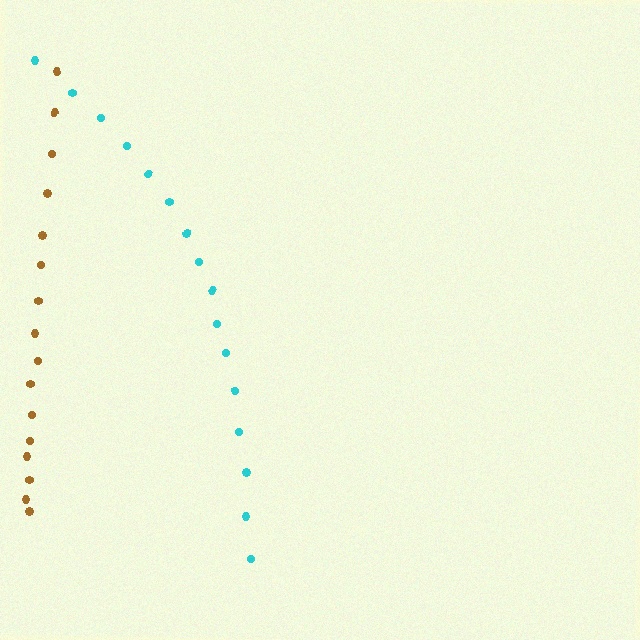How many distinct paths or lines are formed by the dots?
There are 2 distinct paths.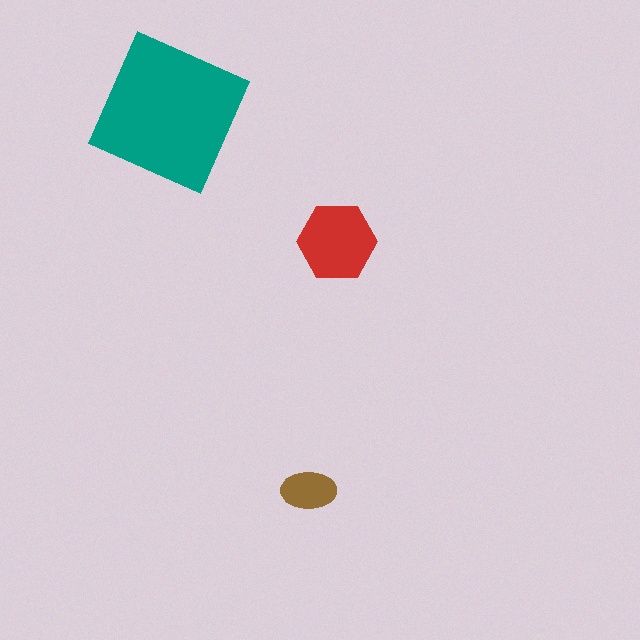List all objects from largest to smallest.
The teal square, the red hexagon, the brown ellipse.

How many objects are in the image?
There are 3 objects in the image.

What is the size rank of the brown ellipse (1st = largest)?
3rd.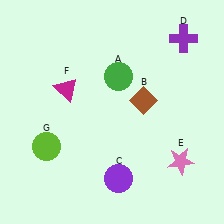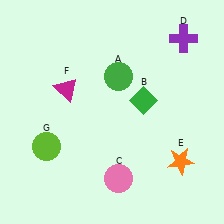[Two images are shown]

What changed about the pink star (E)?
In Image 1, E is pink. In Image 2, it changed to orange.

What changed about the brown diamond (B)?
In Image 1, B is brown. In Image 2, it changed to green.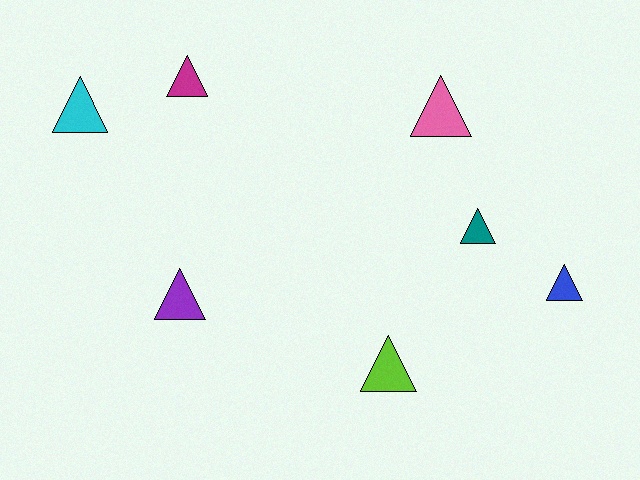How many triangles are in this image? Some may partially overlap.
There are 7 triangles.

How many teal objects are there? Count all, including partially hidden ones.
There is 1 teal object.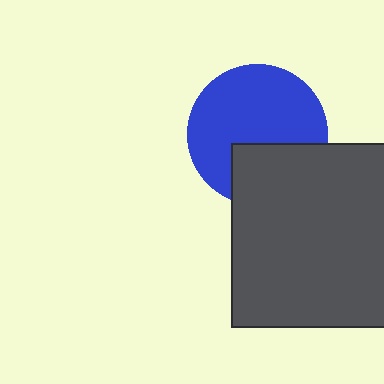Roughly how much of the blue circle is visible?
Most of it is visible (roughly 69%).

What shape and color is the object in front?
The object in front is a dark gray square.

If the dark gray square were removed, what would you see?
You would see the complete blue circle.